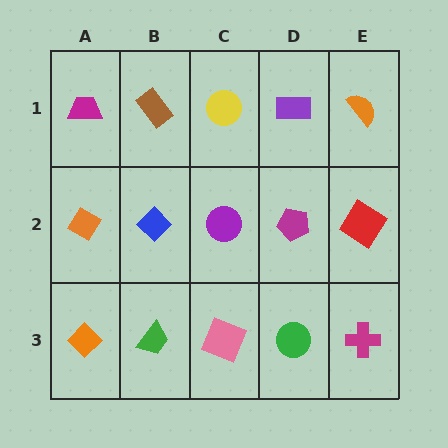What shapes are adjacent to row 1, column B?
A blue diamond (row 2, column B), a magenta trapezoid (row 1, column A), a yellow circle (row 1, column C).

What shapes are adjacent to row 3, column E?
A red diamond (row 2, column E), a green circle (row 3, column D).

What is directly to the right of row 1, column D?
An orange semicircle.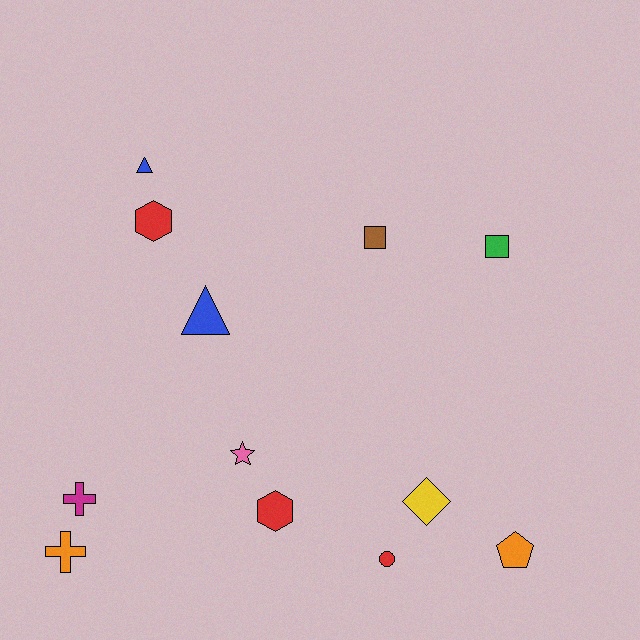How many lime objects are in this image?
There are no lime objects.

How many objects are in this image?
There are 12 objects.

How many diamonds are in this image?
There is 1 diamond.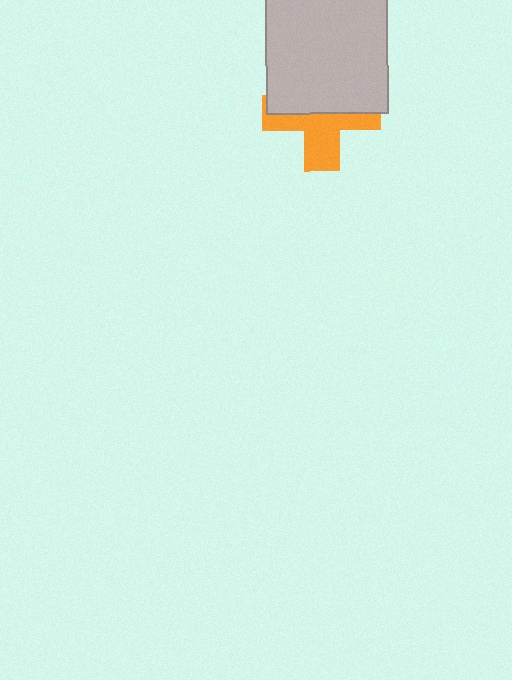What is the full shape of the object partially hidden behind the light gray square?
The partially hidden object is an orange cross.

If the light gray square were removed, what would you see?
You would see the complete orange cross.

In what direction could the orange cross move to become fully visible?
The orange cross could move down. That would shift it out from behind the light gray square entirely.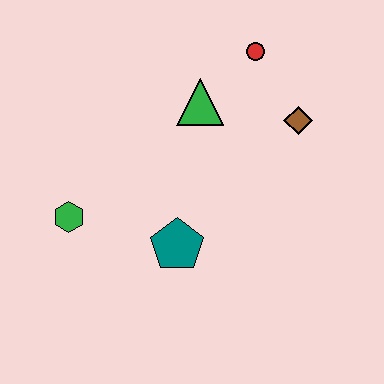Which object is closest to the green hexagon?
The teal pentagon is closest to the green hexagon.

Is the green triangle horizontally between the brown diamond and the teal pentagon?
Yes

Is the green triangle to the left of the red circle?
Yes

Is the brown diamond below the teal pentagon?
No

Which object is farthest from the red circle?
The green hexagon is farthest from the red circle.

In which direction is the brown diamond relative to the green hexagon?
The brown diamond is to the right of the green hexagon.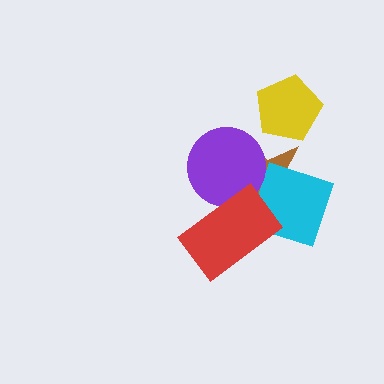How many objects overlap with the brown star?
4 objects overlap with the brown star.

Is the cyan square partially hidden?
Yes, it is partially covered by another shape.